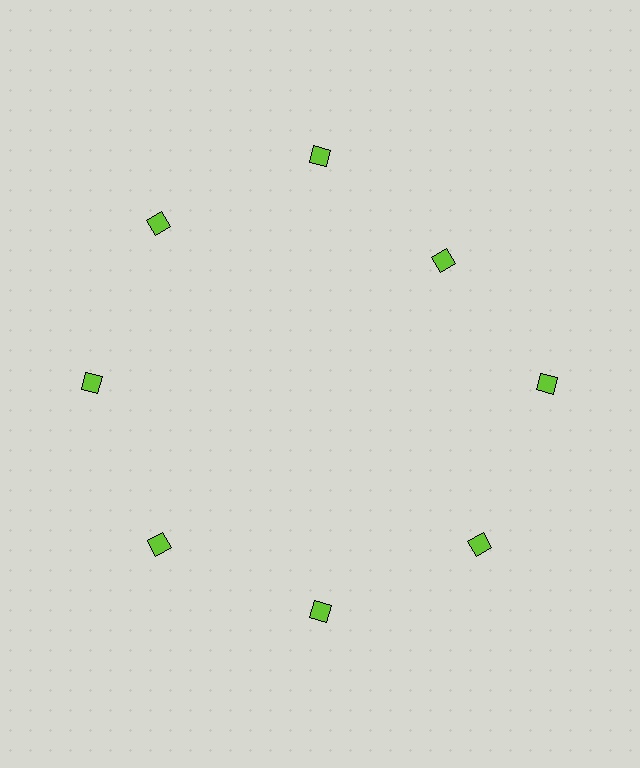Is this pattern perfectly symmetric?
No. The 8 lime diamonds are arranged in a ring, but one element near the 2 o'clock position is pulled inward toward the center, breaking the 8-fold rotational symmetry.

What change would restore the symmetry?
The symmetry would be restored by moving it outward, back onto the ring so that all 8 diamonds sit at equal angles and equal distance from the center.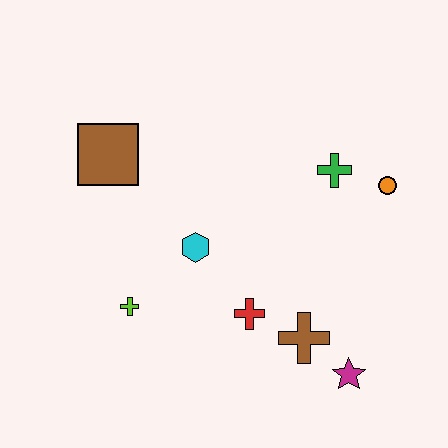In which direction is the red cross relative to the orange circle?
The red cross is to the left of the orange circle.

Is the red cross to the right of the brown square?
Yes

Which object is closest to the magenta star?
The brown cross is closest to the magenta star.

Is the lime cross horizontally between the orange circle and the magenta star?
No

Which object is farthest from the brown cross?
The brown square is farthest from the brown cross.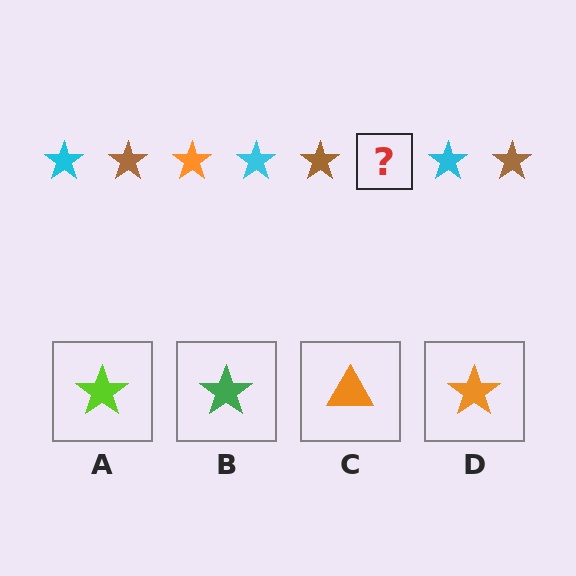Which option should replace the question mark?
Option D.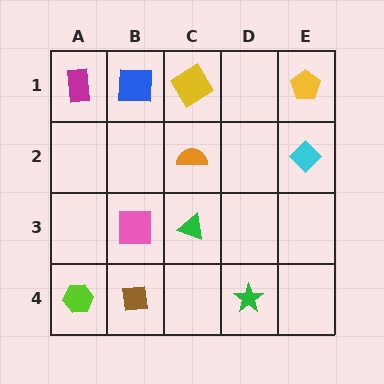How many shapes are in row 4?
3 shapes.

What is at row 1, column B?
A blue square.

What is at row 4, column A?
A lime hexagon.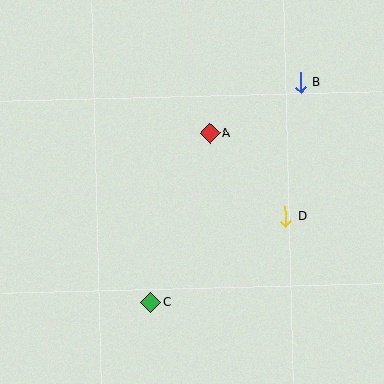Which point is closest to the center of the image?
Point A at (210, 133) is closest to the center.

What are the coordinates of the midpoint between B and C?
The midpoint between B and C is at (226, 192).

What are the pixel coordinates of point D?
Point D is at (286, 216).